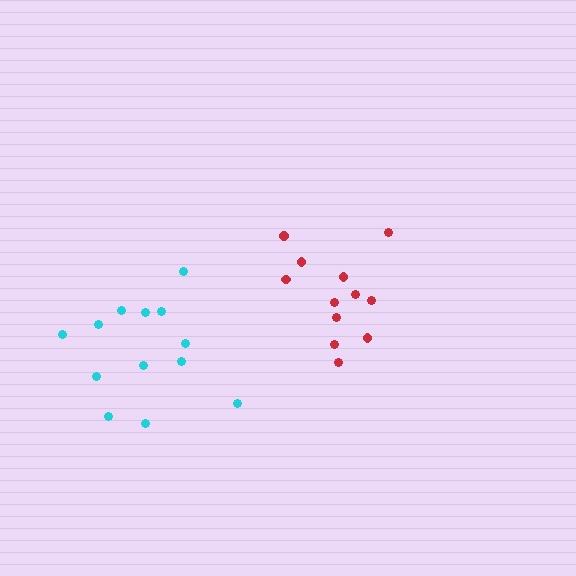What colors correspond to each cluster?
The clusters are colored: red, cyan.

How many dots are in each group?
Group 1: 12 dots, Group 2: 13 dots (25 total).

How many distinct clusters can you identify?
There are 2 distinct clusters.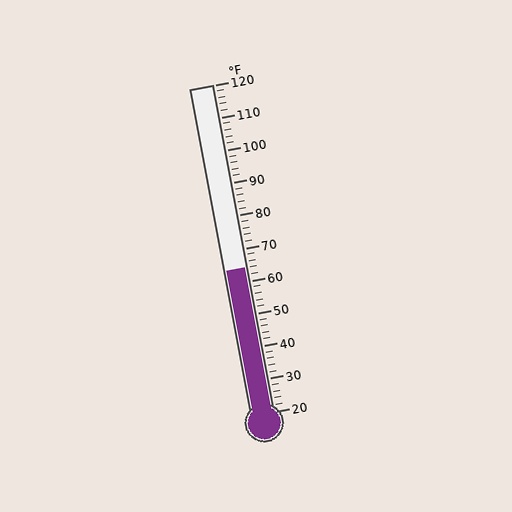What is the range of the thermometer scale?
The thermometer scale ranges from 20°F to 120°F.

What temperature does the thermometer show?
The thermometer shows approximately 64°F.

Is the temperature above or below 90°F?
The temperature is below 90°F.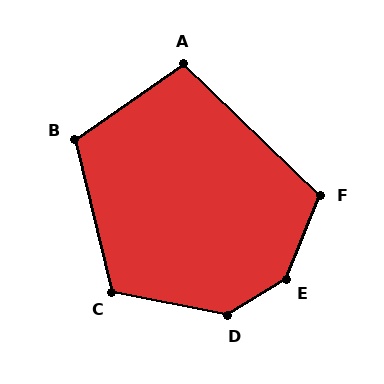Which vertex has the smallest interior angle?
A, at approximately 101 degrees.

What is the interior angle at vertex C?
Approximately 115 degrees (obtuse).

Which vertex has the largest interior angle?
E, at approximately 144 degrees.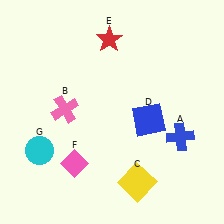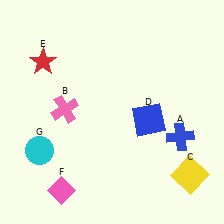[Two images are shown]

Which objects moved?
The objects that moved are: the yellow square (C), the red star (E), the pink diamond (F).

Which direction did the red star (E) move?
The red star (E) moved left.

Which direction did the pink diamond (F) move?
The pink diamond (F) moved down.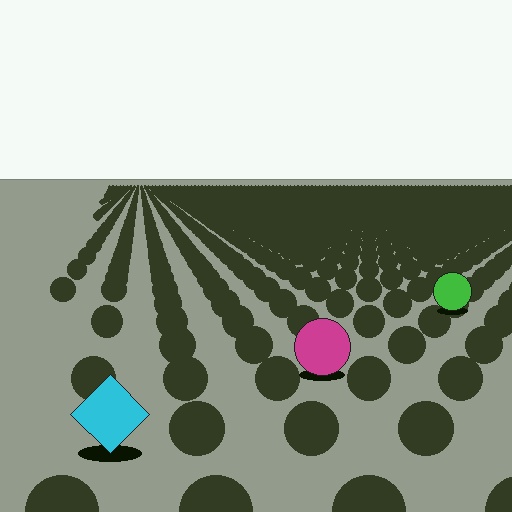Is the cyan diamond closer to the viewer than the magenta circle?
Yes. The cyan diamond is closer — you can tell from the texture gradient: the ground texture is coarser near it.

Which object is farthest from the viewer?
The green circle is farthest from the viewer. It appears smaller and the ground texture around it is denser.